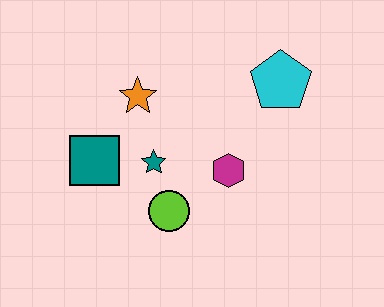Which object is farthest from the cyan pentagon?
The teal square is farthest from the cyan pentagon.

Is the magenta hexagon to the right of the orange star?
Yes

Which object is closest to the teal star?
The lime circle is closest to the teal star.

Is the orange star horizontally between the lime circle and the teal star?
No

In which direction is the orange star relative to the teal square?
The orange star is above the teal square.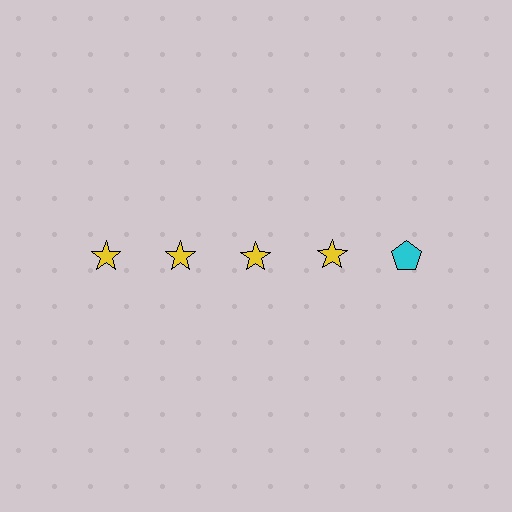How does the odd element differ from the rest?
It differs in both color (cyan instead of yellow) and shape (pentagon instead of star).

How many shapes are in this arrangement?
There are 5 shapes arranged in a grid pattern.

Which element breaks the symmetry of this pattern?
The cyan pentagon in the top row, rightmost column breaks the symmetry. All other shapes are yellow stars.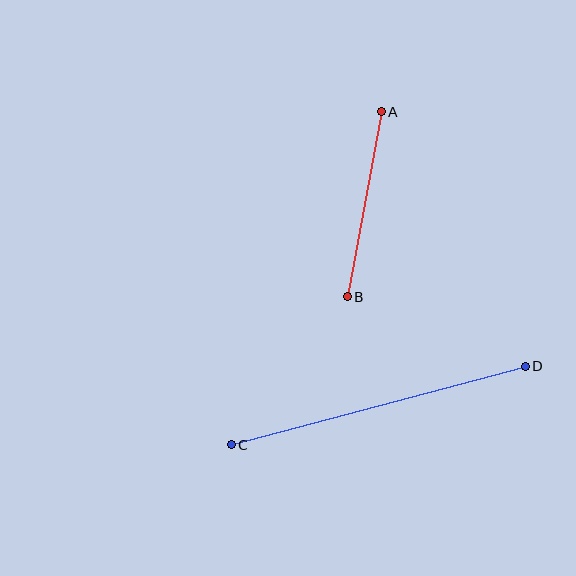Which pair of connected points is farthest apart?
Points C and D are farthest apart.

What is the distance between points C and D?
The distance is approximately 304 pixels.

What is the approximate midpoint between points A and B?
The midpoint is at approximately (364, 204) pixels.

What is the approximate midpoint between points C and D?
The midpoint is at approximately (378, 406) pixels.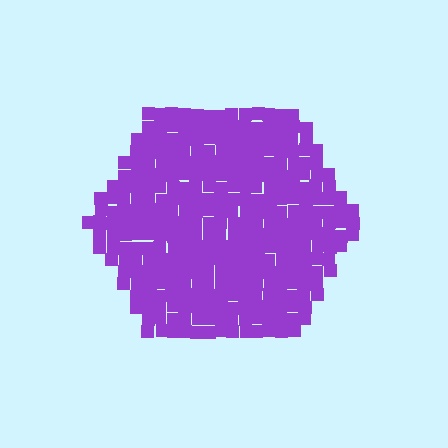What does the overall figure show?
The overall figure shows a hexagon.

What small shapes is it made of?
It is made of small squares.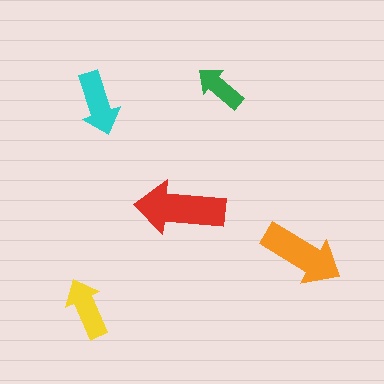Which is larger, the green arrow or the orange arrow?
The orange one.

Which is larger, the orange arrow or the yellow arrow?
The orange one.